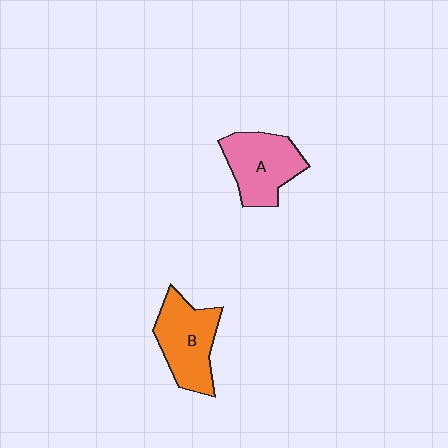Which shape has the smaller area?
Shape A (pink).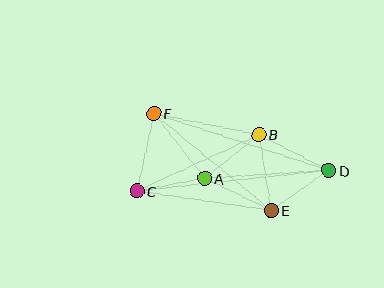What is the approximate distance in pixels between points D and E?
The distance between D and E is approximately 70 pixels.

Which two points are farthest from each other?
Points C and D are farthest from each other.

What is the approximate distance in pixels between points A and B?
The distance between A and B is approximately 70 pixels.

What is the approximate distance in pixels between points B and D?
The distance between B and D is approximately 78 pixels.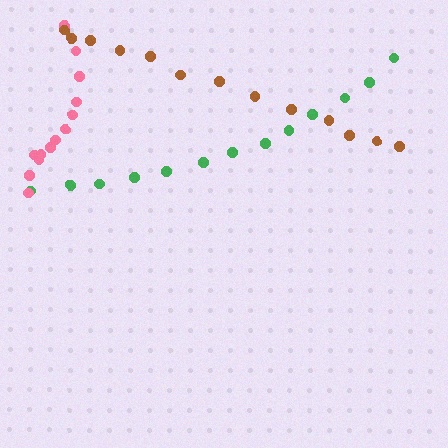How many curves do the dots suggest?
There are 3 distinct paths.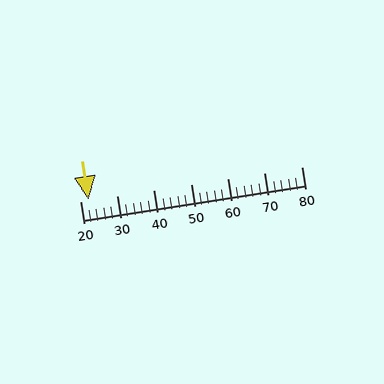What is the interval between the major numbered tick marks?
The major tick marks are spaced 10 units apart.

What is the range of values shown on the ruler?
The ruler shows values from 20 to 80.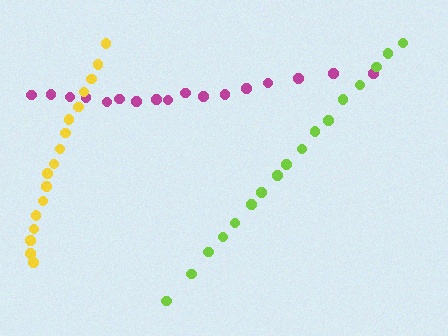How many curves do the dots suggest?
There are 3 distinct paths.